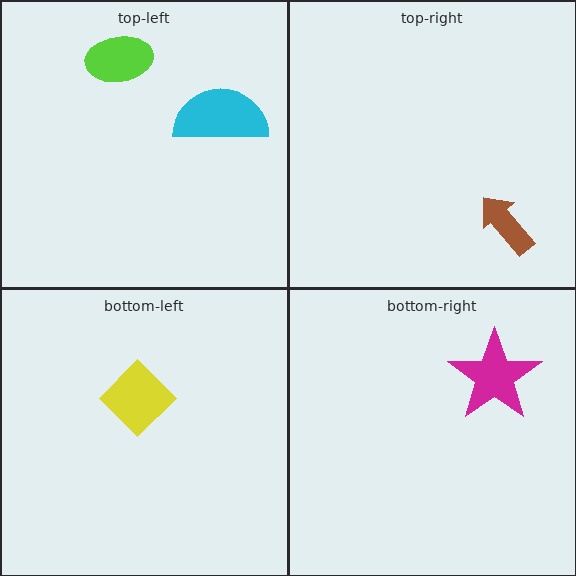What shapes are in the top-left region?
The lime ellipse, the cyan semicircle.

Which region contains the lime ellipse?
The top-left region.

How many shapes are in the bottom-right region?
1.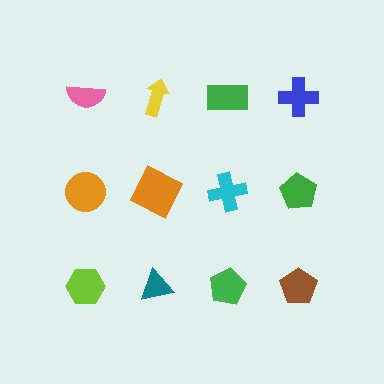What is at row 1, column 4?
A blue cross.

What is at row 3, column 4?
A brown pentagon.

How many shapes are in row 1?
4 shapes.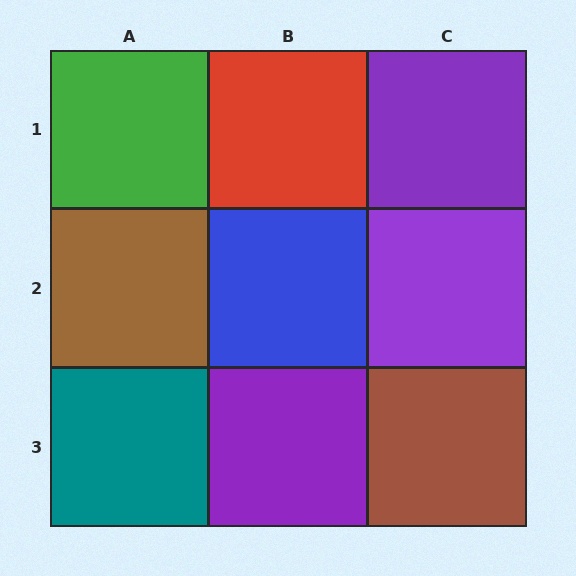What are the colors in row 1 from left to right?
Green, red, purple.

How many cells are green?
1 cell is green.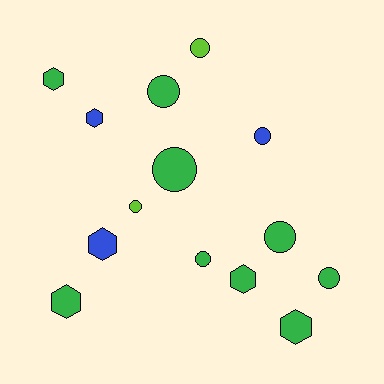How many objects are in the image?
There are 14 objects.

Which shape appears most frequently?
Circle, with 8 objects.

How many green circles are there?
There are 5 green circles.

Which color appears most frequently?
Green, with 9 objects.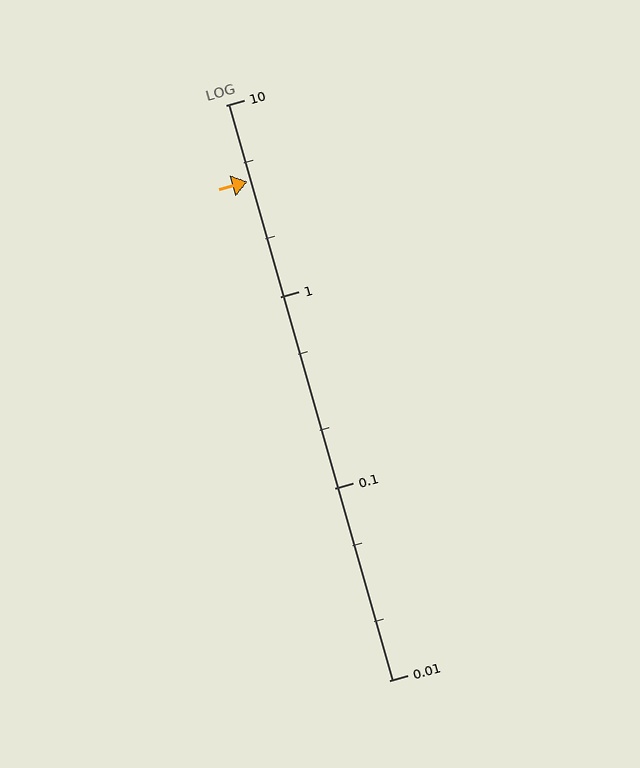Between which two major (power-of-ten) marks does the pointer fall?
The pointer is between 1 and 10.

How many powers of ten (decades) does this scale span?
The scale spans 3 decades, from 0.01 to 10.